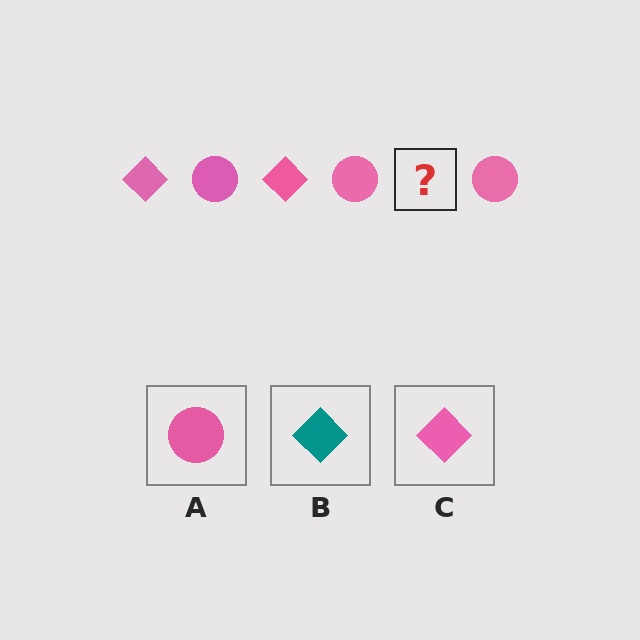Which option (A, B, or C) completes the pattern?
C.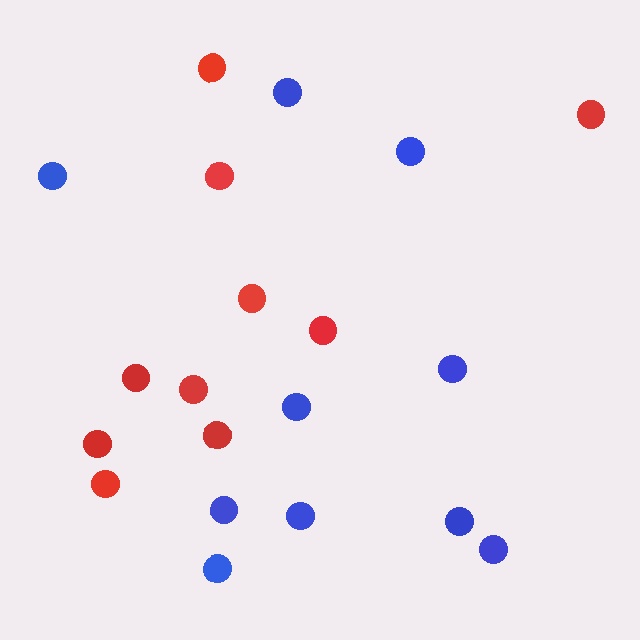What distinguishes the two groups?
There are 2 groups: one group of red circles (10) and one group of blue circles (10).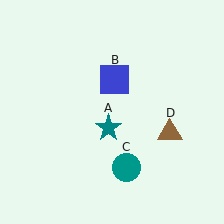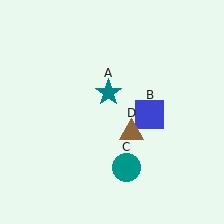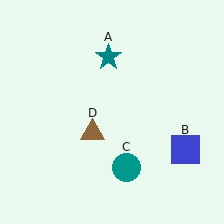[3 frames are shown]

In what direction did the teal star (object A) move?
The teal star (object A) moved up.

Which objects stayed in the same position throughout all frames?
Teal circle (object C) remained stationary.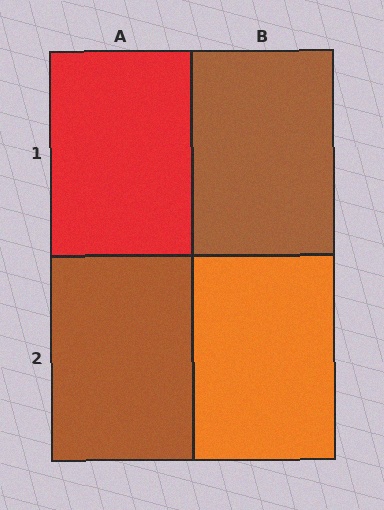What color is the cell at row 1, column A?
Red.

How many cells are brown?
2 cells are brown.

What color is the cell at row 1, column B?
Brown.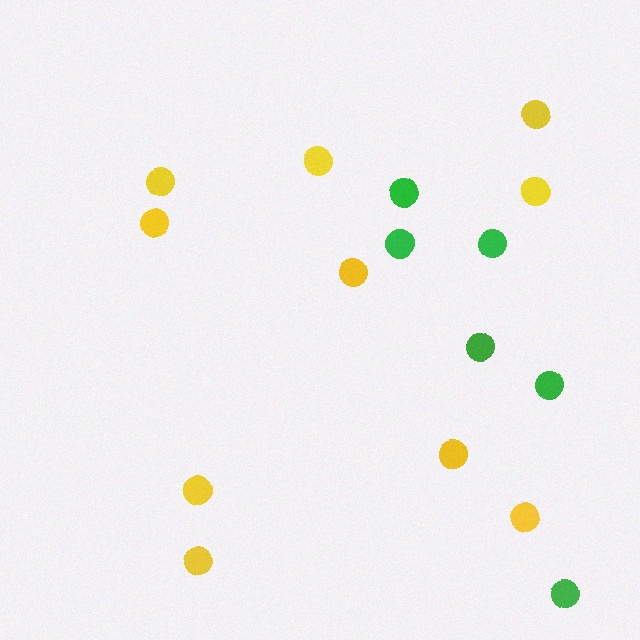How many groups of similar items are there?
There are 2 groups: one group of yellow circles (10) and one group of green circles (6).